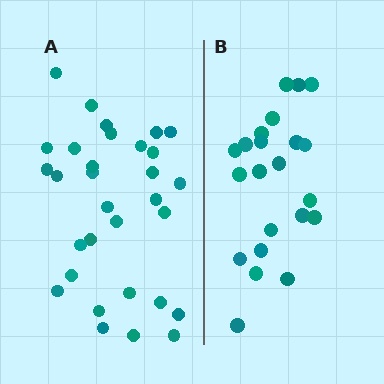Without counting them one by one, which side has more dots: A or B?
Region A (the left region) has more dots.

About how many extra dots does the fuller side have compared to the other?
Region A has roughly 8 or so more dots than region B.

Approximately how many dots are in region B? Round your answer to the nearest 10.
About 20 dots. (The exact count is 22, which rounds to 20.)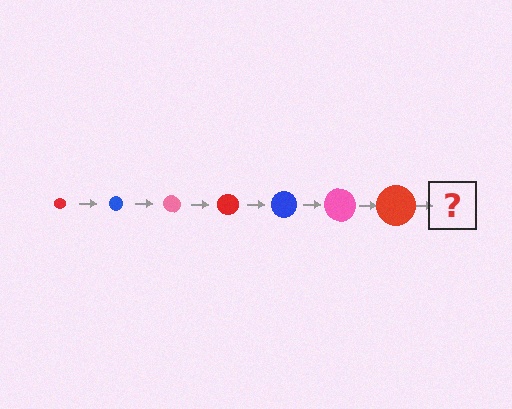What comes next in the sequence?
The next element should be a blue circle, larger than the previous one.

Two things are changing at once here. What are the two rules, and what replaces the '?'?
The two rules are that the circle grows larger each step and the color cycles through red, blue, and pink. The '?' should be a blue circle, larger than the previous one.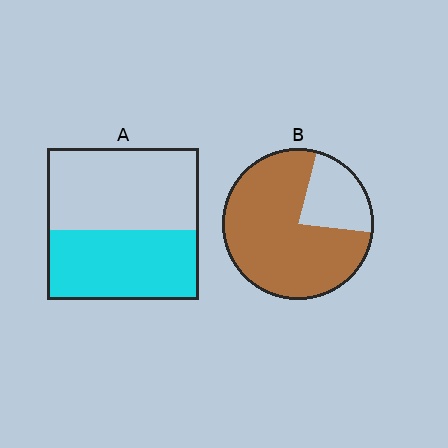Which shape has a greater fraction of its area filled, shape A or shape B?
Shape B.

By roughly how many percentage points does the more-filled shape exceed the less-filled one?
By roughly 30 percentage points (B over A).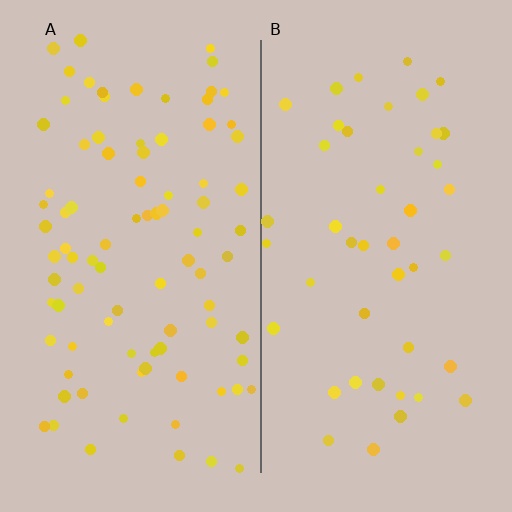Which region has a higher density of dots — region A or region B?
A (the left).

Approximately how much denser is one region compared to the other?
Approximately 2.0× — region A over region B.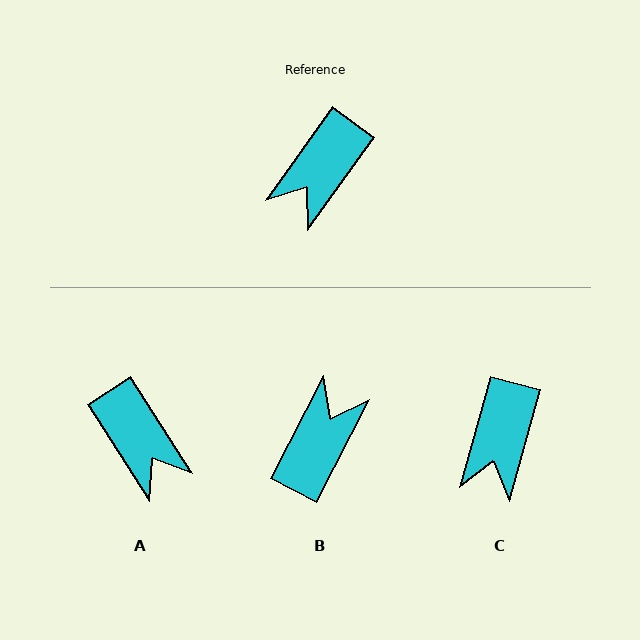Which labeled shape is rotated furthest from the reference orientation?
B, about 171 degrees away.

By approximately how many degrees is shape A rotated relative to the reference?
Approximately 68 degrees counter-clockwise.